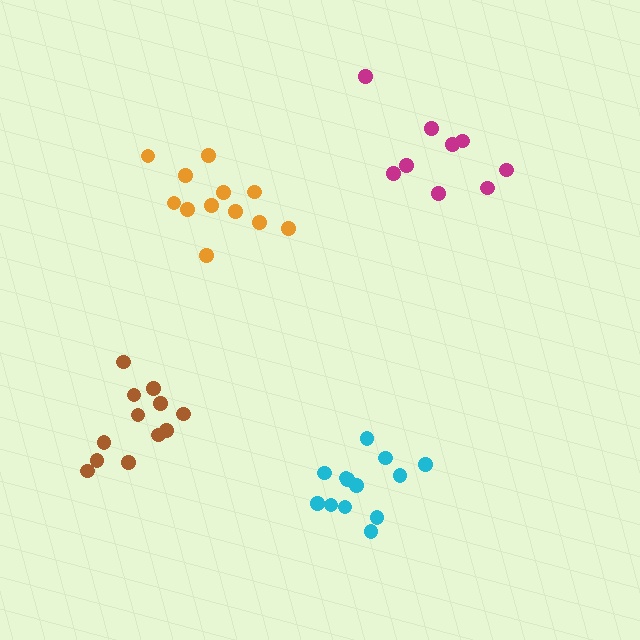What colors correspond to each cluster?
The clusters are colored: orange, brown, cyan, magenta.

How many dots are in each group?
Group 1: 12 dots, Group 2: 12 dots, Group 3: 13 dots, Group 4: 9 dots (46 total).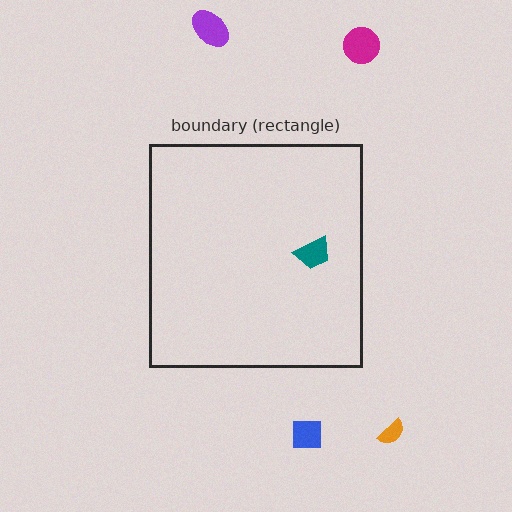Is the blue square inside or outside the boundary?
Outside.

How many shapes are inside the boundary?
1 inside, 4 outside.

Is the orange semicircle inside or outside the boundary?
Outside.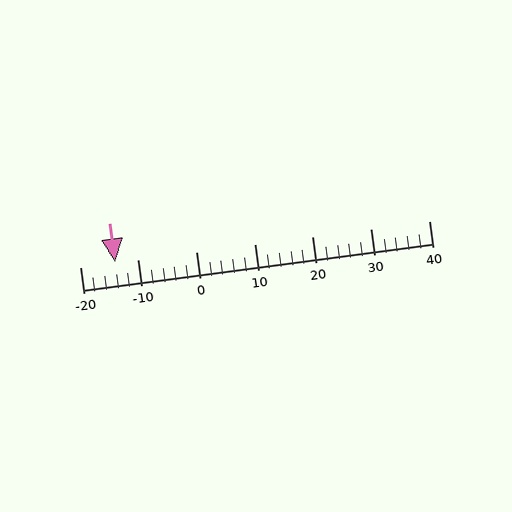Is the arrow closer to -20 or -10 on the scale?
The arrow is closer to -10.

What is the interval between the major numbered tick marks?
The major tick marks are spaced 10 units apart.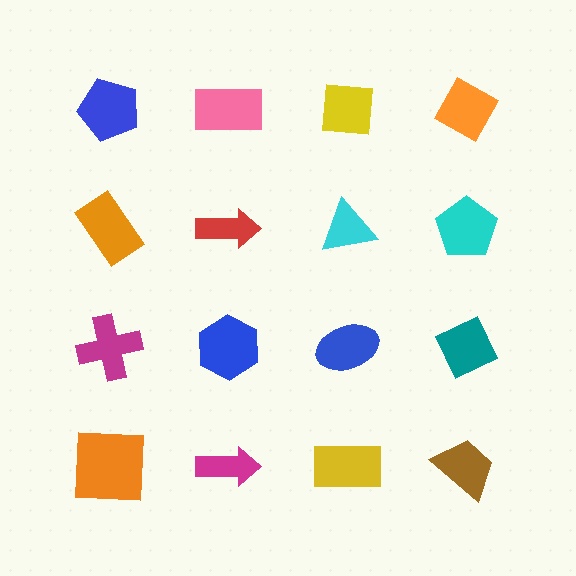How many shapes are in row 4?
4 shapes.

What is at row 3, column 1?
A magenta cross.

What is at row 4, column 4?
A brown trapezoid.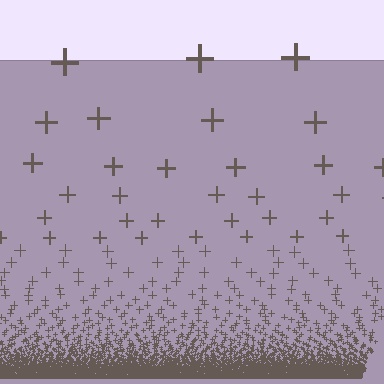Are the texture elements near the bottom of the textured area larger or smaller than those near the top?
Smaller. The gradient is inverted — elements near the bottom are smaller and denser.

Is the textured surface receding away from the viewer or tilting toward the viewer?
The surface appears to tilt toward the viewer. Texture elements get larger and sparser toward the top.